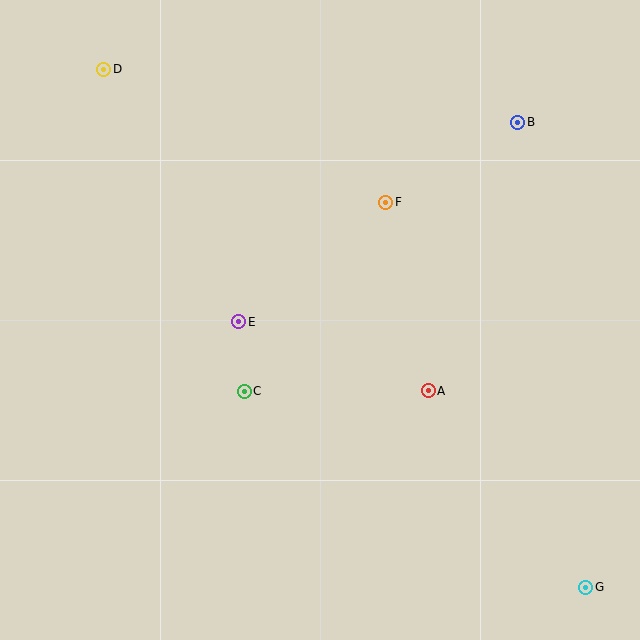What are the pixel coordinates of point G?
Point G is at (586, 587).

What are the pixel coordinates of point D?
Point D is at (104, 69).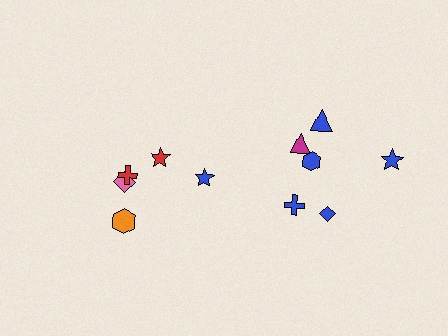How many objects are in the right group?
There are 7 objects.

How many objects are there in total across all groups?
There are 11 objects.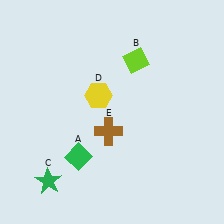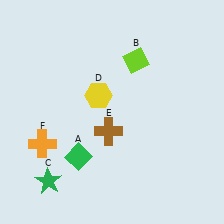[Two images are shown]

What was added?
An orange cross (F) was added in Image 2.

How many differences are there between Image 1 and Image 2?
There is 1 difference between the two images.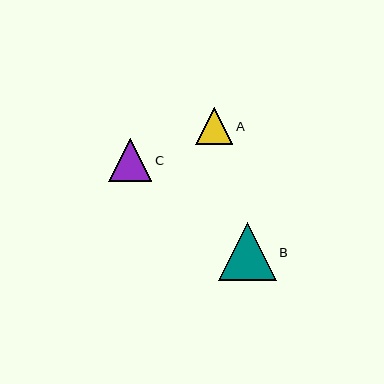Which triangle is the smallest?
Triangle A is the smallest with a size of approximately 37 pixels.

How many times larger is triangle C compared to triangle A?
Triangle C is approximately 1.2 times the size of triangle A.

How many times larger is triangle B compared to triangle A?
Triangle B is approximately 1.6 times the size of triangle A.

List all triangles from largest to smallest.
From largest to smallest: B, C, A.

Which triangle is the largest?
Triangle B is the largest with a size of approximately 58 pixels.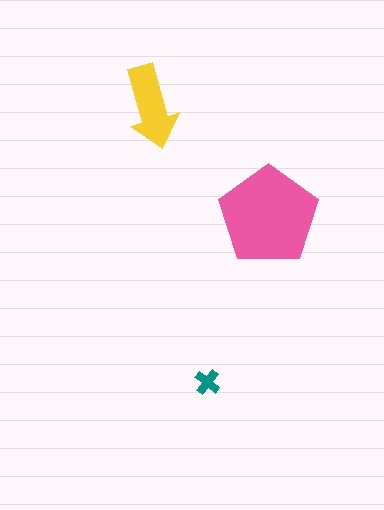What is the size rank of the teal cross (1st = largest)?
3rd.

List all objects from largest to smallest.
The pink pentagon, the yellow arrow, the teal cross.